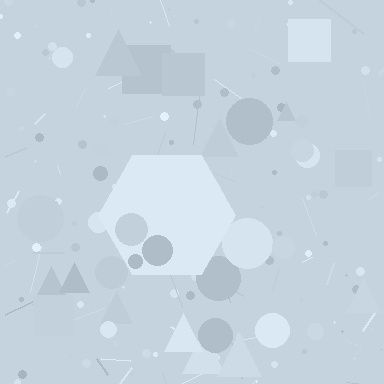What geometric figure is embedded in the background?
A hexagon is embedded in the background.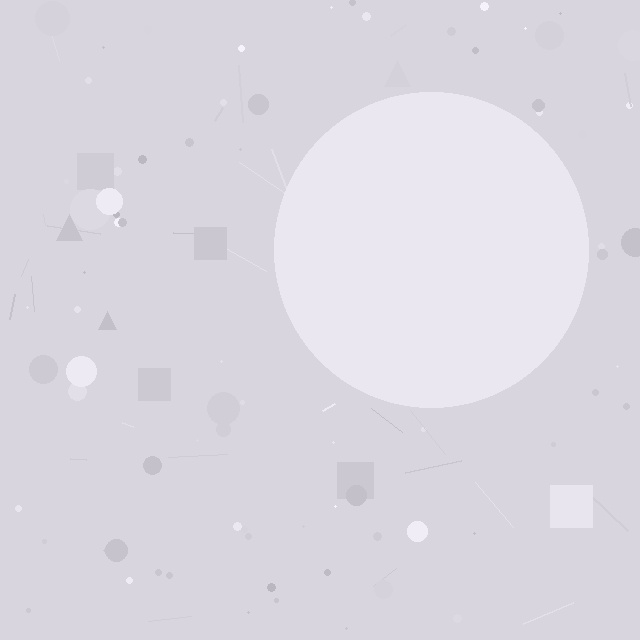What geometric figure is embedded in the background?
A circle is embedded in the background.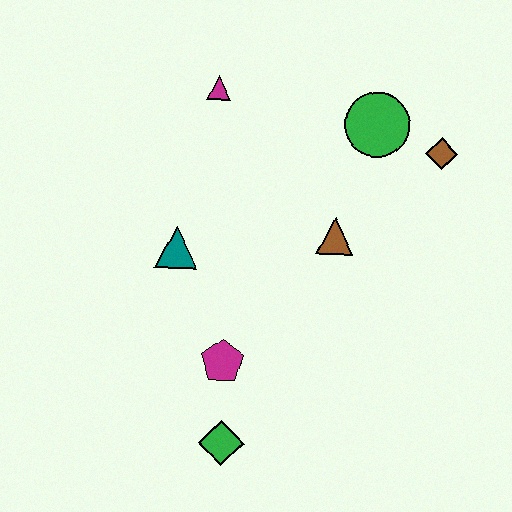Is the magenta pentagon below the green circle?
Yes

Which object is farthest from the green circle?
The green diamond is farthest from the green circle.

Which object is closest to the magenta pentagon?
The green diamond is closest to the magenta pentagon.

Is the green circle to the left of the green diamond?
No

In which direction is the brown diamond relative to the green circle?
The brown diamond is to the right of the green circle.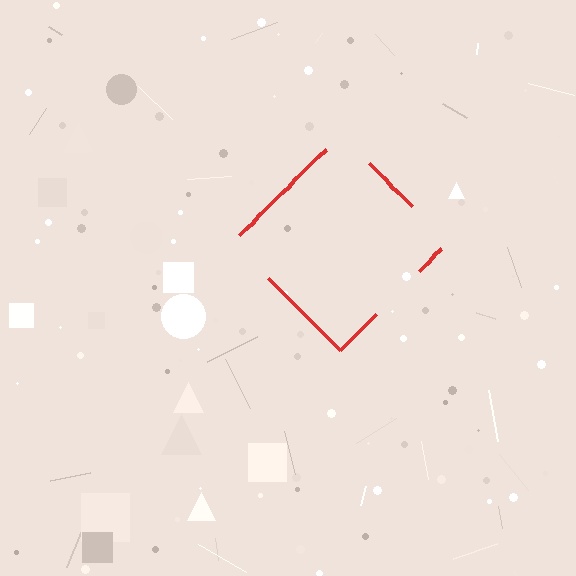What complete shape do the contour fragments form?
The contour fragments form a diamond.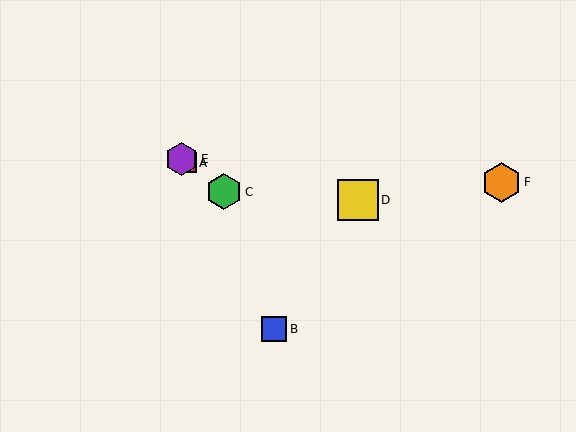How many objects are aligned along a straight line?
3 objects (A, C, E) are aligned along a straight line.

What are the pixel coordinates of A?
Object A is at (186, 163).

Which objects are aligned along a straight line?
Objects A, C, E are aligned along a straight line.